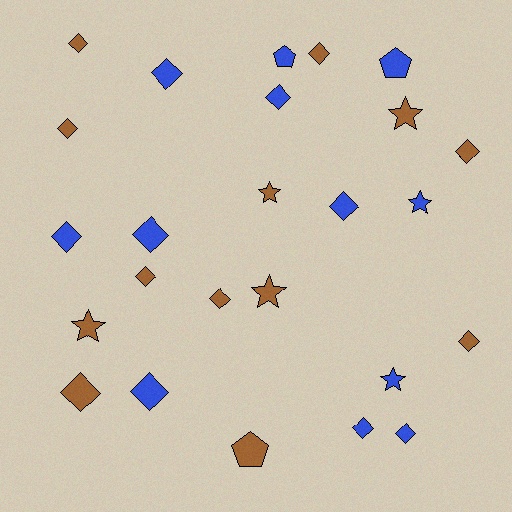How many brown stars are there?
There are 4 brown stars.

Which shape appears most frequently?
Diamond, with 16 objects.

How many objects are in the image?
There are 25 objects.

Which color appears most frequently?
Brown, with 13 objects.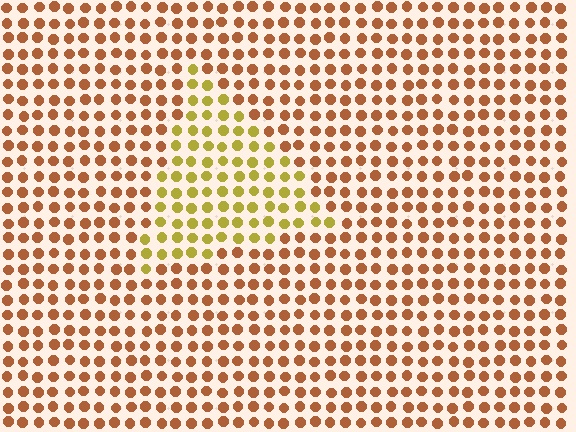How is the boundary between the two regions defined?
The boundary is defined purely by a slight shift in hue (about 38 degrees). Spacing, size, and orientation are identical on both sides.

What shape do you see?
I see a triangle.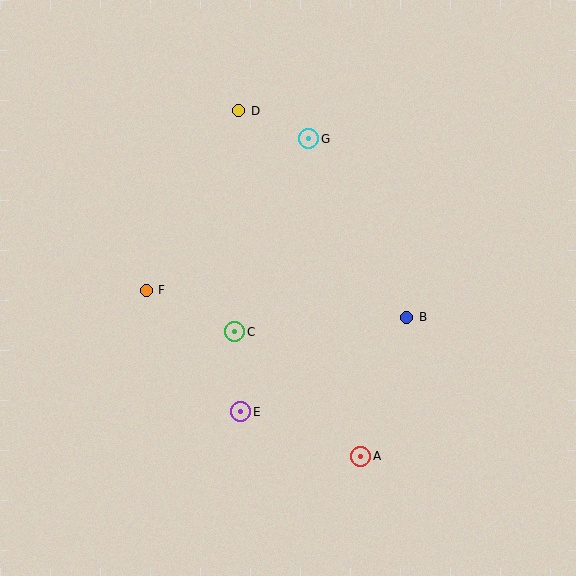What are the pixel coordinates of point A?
Point A is at (361, 456).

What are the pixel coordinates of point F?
Point F is at (146, 290).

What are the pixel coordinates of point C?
Point C is at (235, 332).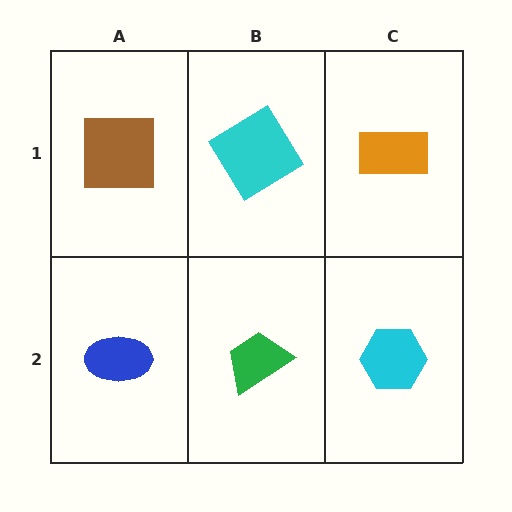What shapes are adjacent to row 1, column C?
A cyan hexagon (row 2, column C), a cyan diamond (row 1, column B).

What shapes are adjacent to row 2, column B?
A cyan diamond (row 1, column B), a blue ellipse (row 2, column A), a cyan hexagon (row 2, column C).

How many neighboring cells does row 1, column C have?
2.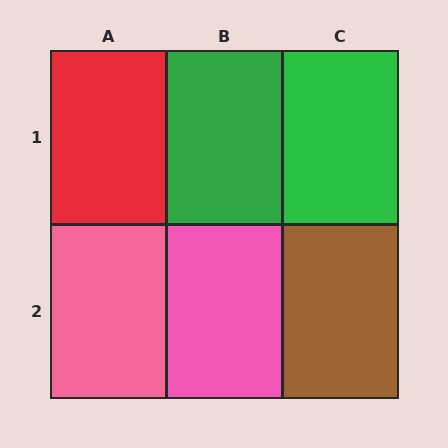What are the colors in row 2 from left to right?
Pink, pink, brown.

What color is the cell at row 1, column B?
Green.